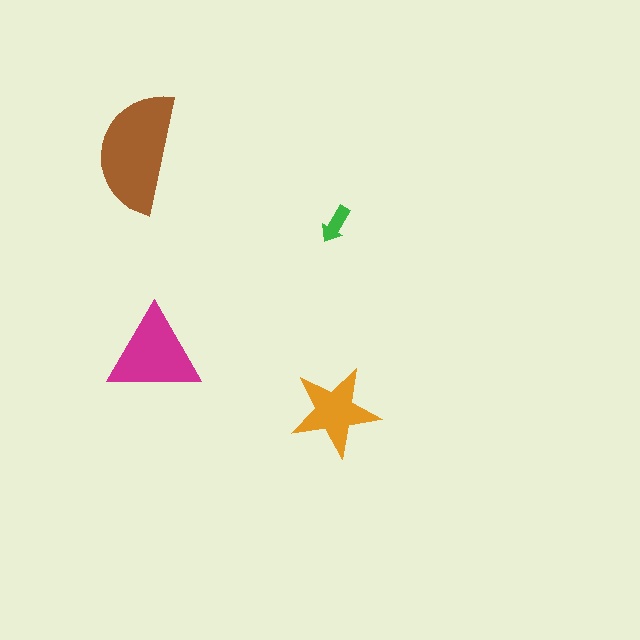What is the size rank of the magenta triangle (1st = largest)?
2nd.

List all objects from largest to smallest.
The brown semicircle, the magenta triangle, the orange star, the green arrow.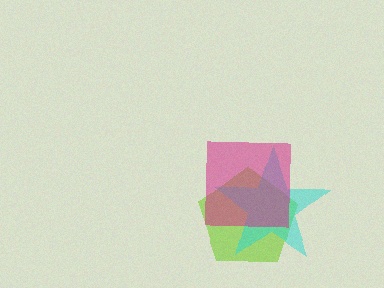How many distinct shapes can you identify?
There are 3 distinct shapes: a lime pentagon, a cyan star, a magenta square.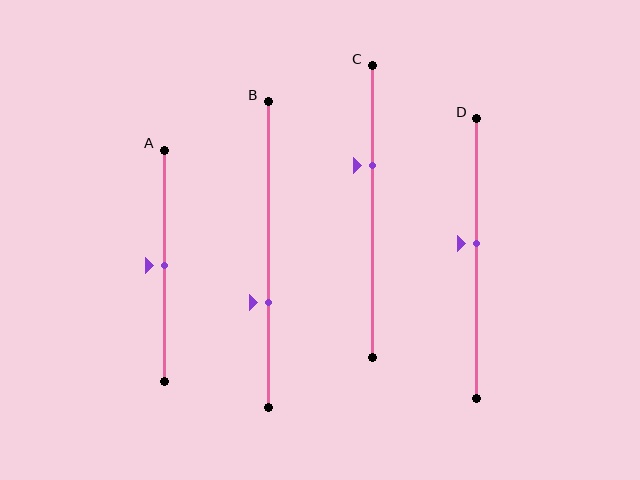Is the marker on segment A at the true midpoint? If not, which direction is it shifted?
Yes, the marker on segment A is at the true midpoint.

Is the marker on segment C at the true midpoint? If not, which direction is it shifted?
No, the marker on segment C is shifted upward by about 16% of the segment length.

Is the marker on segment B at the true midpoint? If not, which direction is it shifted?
No, the marker on segment B is shifted downward by about 16% of the segment length.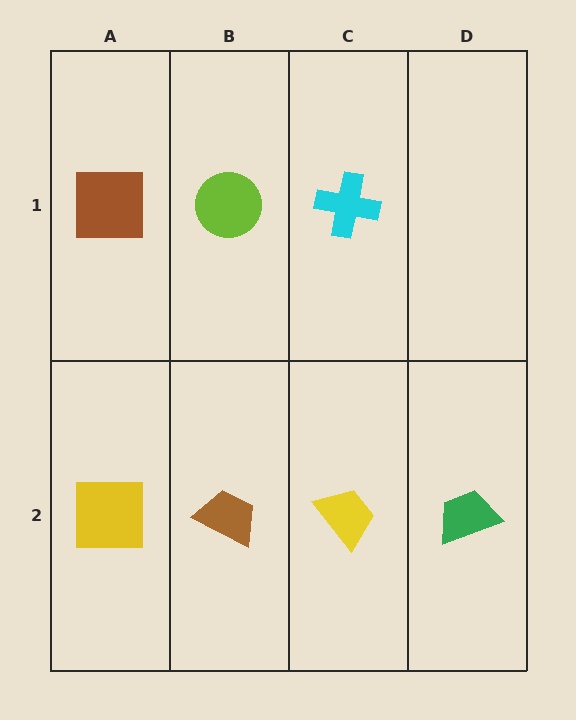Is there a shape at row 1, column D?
No, that cell is empty.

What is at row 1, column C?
A cyan cross.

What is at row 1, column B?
A lime circle.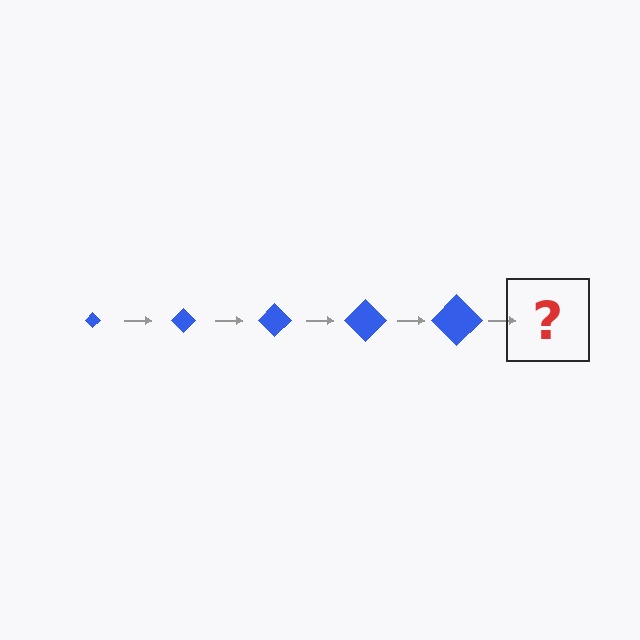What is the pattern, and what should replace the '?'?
The pattern is that the diamond gets progressively larger each step. The '?' should be a blue diamond, larger than the previous one.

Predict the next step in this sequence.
The next step is a blue diamond, larger than the previous one.